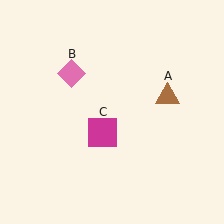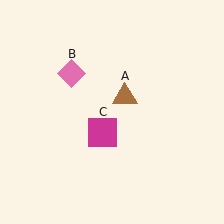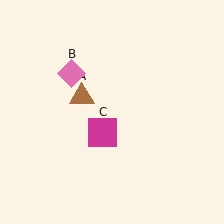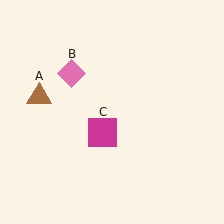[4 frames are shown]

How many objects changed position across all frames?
1 object changed position: brown triangle (object A).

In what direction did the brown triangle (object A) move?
The brown triangle (object A) moved left.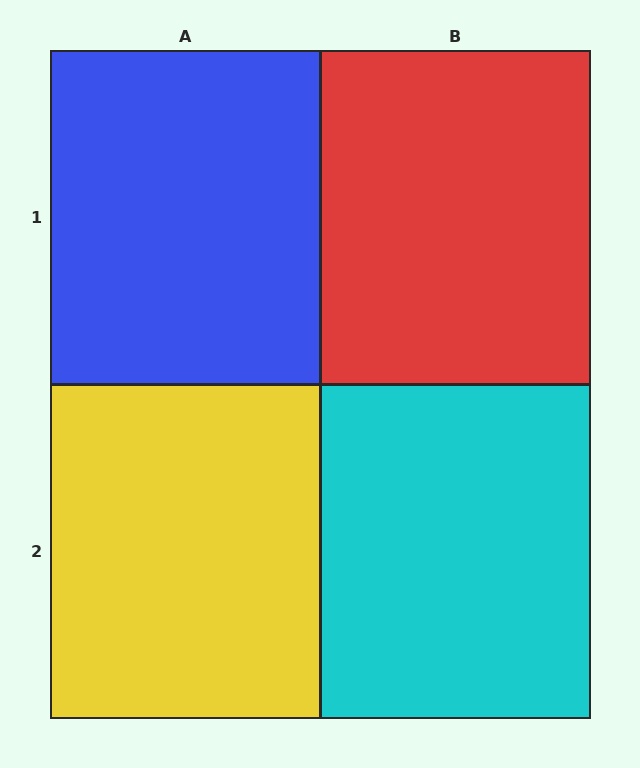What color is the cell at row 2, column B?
Cyan.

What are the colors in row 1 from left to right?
Blue, red.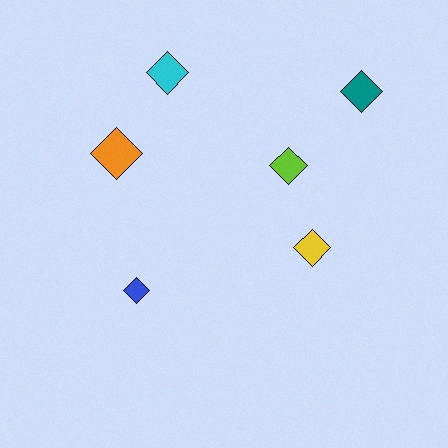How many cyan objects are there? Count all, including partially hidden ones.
There is 1 cyan object.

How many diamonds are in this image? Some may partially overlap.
There are 6 diamonds.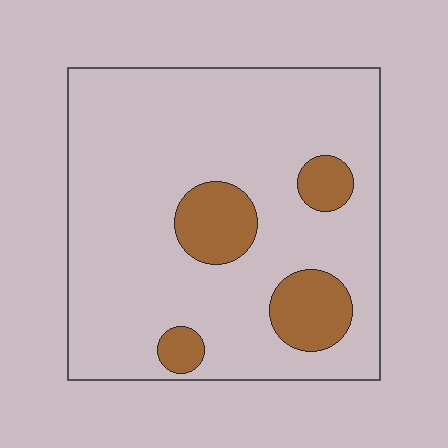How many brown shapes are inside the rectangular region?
4.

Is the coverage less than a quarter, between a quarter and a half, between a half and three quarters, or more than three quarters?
Less than a quarter.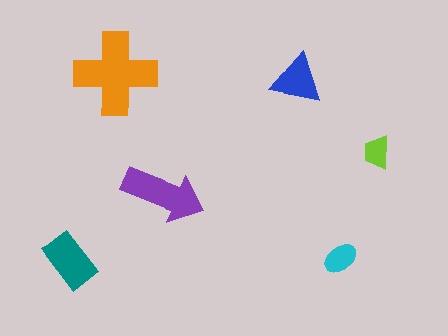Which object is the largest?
The orange cross.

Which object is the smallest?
The lime trapezoid.